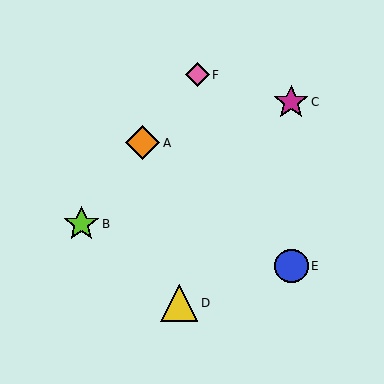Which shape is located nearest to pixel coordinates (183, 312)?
The yellow triangle (labeled D) at (179, 303) is nearest to that location.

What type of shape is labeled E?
Shape E is a blue circle.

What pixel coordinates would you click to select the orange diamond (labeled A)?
Click at (143, 143) to select the orange diamond A.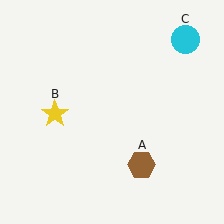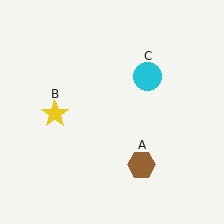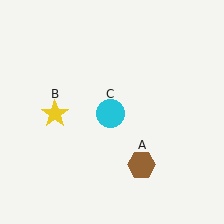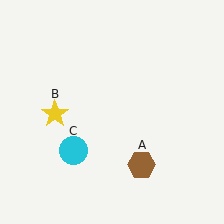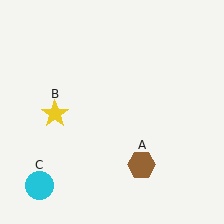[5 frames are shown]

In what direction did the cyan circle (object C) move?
The cyan circle (object C) moved down and to the left.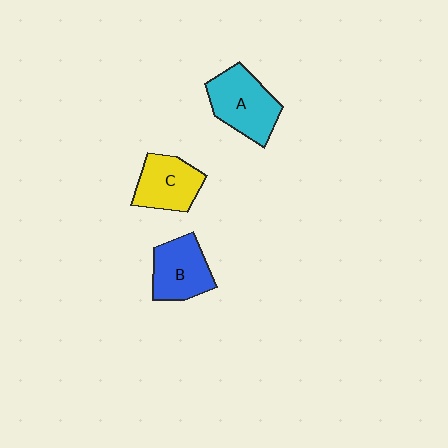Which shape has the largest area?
Shape A (cyan).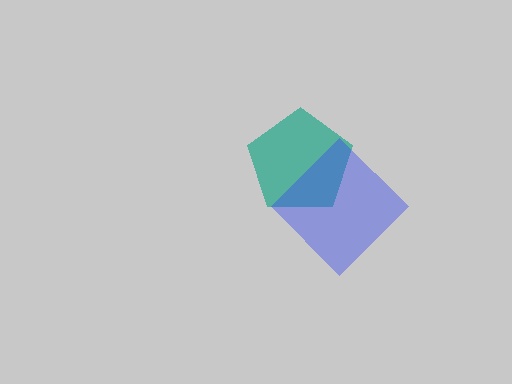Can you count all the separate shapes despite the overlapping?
Yes, there are 2 separate shapes.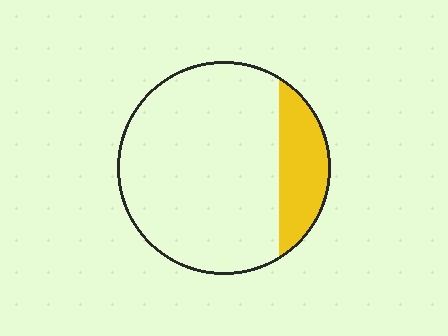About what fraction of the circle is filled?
About one fifth (1/5).